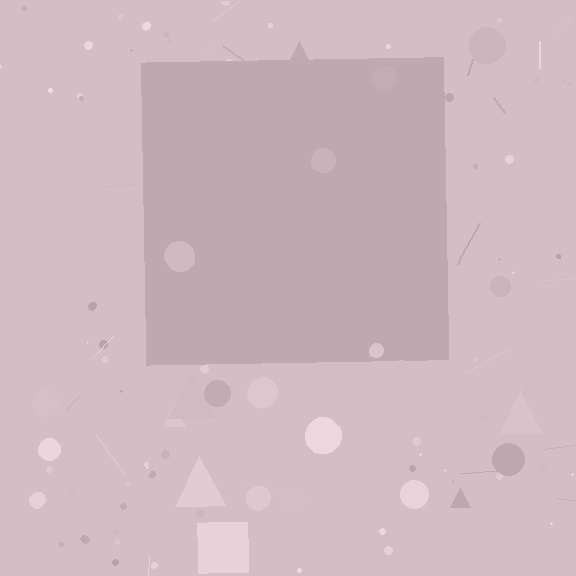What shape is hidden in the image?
A square is hidden in the image.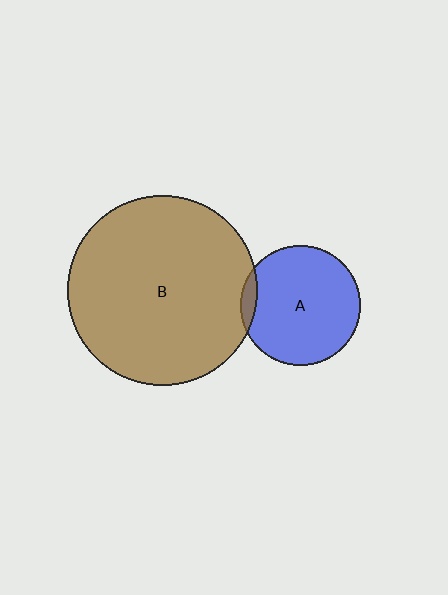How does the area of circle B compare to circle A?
Approximately 2.5 times.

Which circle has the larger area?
Circle B (brown).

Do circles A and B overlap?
Yes.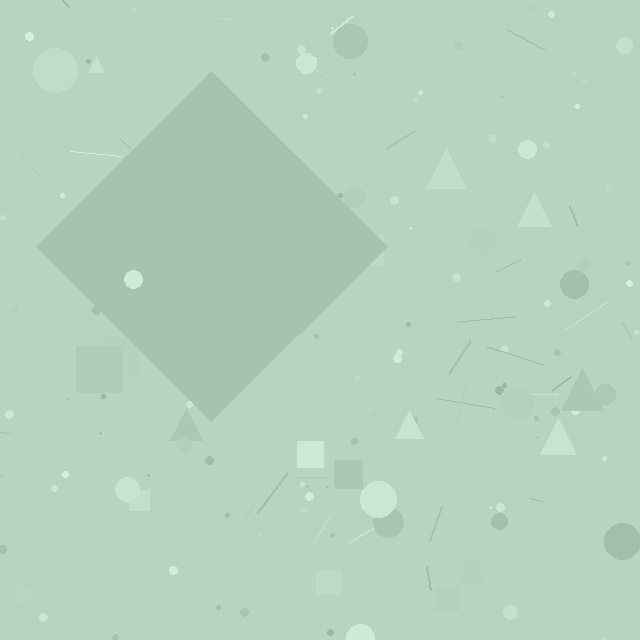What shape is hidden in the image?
A diamond is hidden in the image.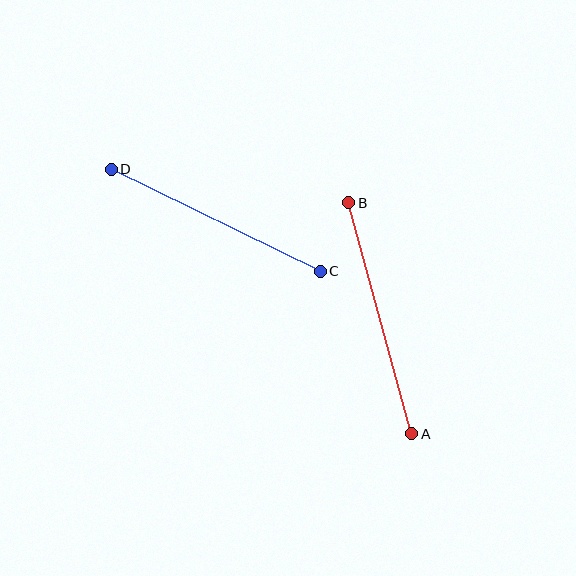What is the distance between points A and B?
The distance is approximately 239 pixels.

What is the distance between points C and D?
The distance is approximately 233 pixels.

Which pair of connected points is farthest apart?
Points A and B are farthest apart.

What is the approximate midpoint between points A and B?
The midpoint is at approximately (380, 318) pixels.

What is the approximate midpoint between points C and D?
The midpoint is at approximately (216, 220) pixels.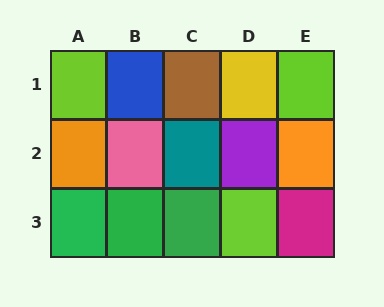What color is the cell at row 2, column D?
Purple.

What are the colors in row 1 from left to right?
Lime, blue, brown, yellow, lime.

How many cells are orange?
2 cells are orange.